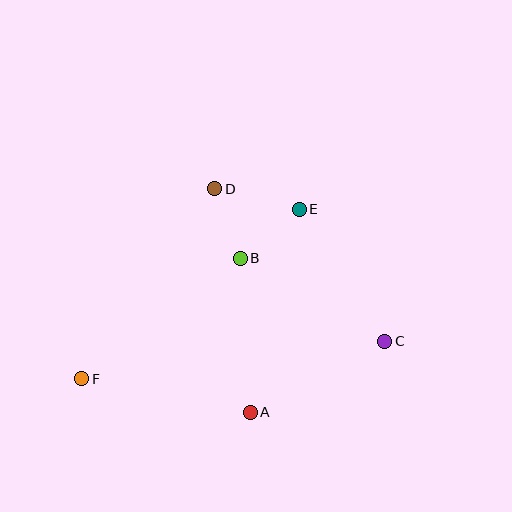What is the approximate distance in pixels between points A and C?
The distance between A and C is approximately 152 pixels.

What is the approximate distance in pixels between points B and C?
The distance between B and C is approximately 167 pixels.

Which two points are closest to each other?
Points B and D are closest to each other.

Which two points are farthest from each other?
Points C and F are farthest from each other.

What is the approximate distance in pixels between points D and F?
The distance between D and F is approximately 232 pixels.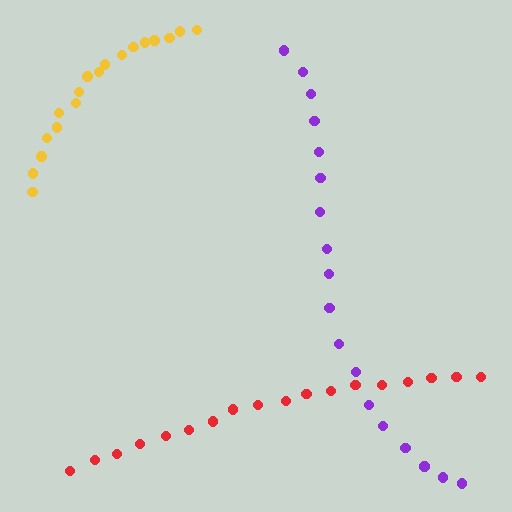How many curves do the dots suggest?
There are 3 distinct paths.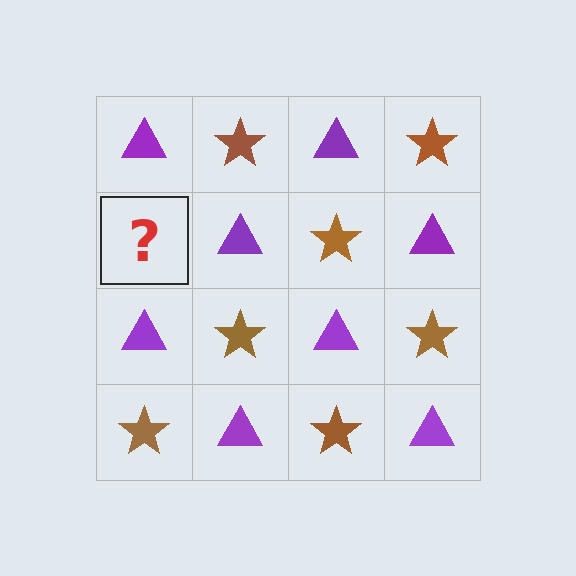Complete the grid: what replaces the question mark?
The question mark should be replaced with a brown star.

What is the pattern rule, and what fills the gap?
The rule is that it alternates purple triangle and brown star in a checkerboard pattern. The gap should be filled with a brown star.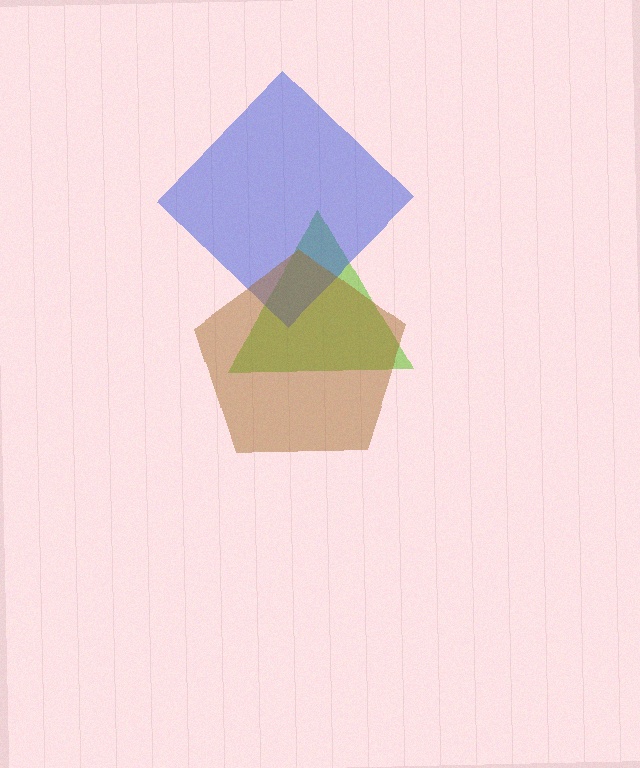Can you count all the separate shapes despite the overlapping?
Yes, there are 3 separate shapes.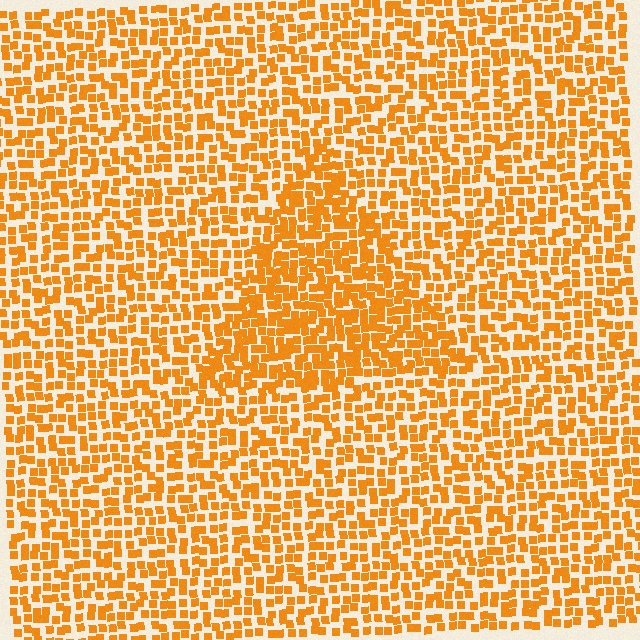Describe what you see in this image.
The image contains small orange elements arranged at two different densities. A triangle-shaped region is visible where the elements are more densely packed than the surrounding area.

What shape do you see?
I see a triangle.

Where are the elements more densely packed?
The elements are more densely packed inside the triangle boundary.